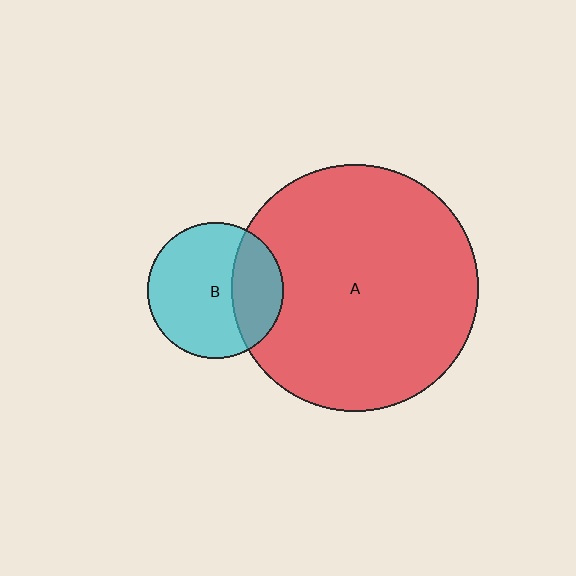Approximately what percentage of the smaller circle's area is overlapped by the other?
Approximately 30%.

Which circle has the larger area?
Circle A (red).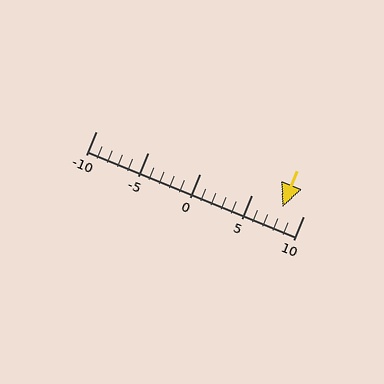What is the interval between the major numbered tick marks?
The major tick marks are spaced 5 units apart.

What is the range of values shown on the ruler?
The ruler shows values from -10 to 10.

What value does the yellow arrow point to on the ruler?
The yellow arrow points to approximately 8.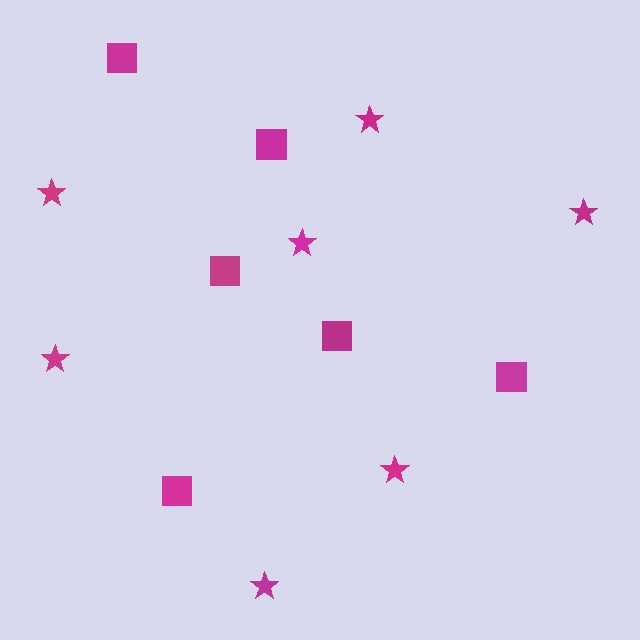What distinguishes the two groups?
There are 2 groups: one group of stars (7) and one group of squares (6).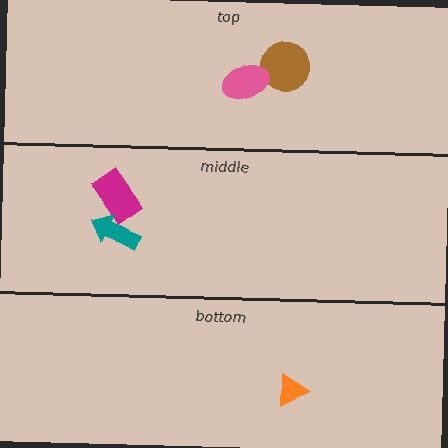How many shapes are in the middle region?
2.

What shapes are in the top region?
The brown circle, the pink ellipse.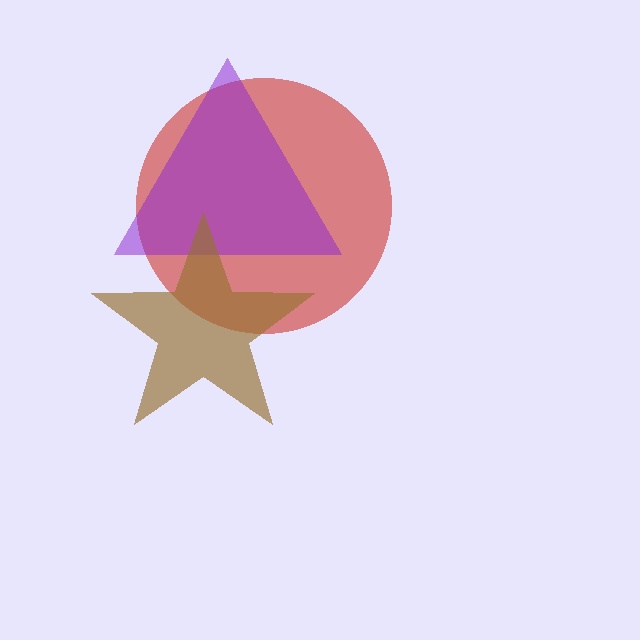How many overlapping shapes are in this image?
There are 3 overlapping shapes in the image.